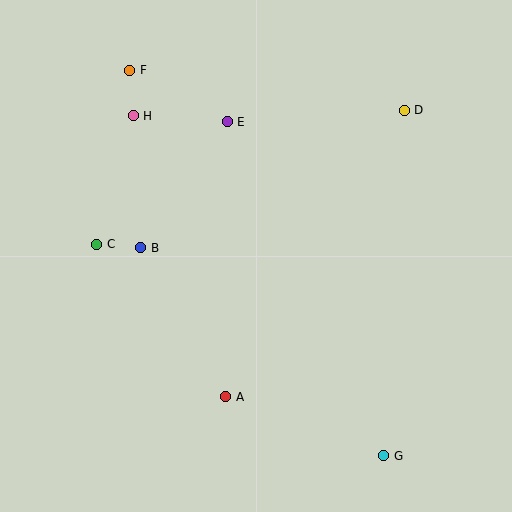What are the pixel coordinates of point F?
Point F is at (130, 70).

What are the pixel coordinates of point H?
Point H is at (133, 116).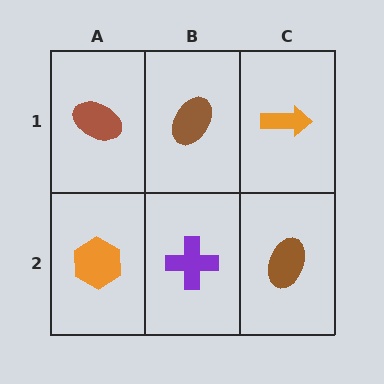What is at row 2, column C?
A brown ellipse.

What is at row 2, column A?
An orange hexagon.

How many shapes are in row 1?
3 shapes.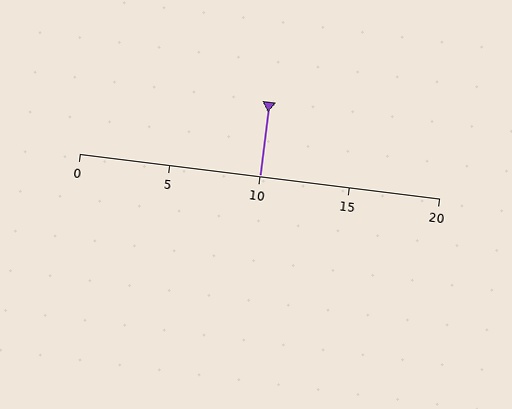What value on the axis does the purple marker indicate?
The marker indicates approximately 10.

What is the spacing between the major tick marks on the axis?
The major ticks are spaced 5 apart.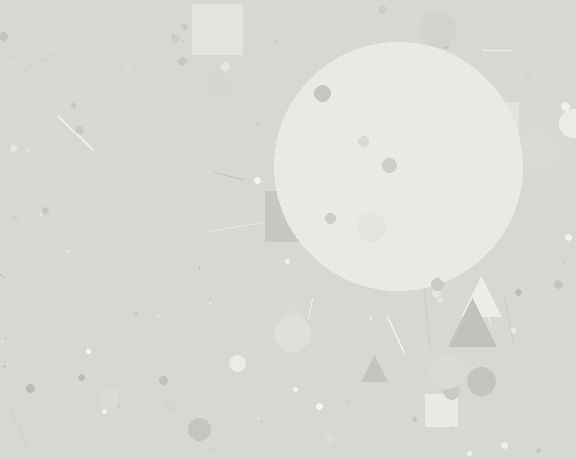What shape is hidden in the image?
A circle is hidden in the image.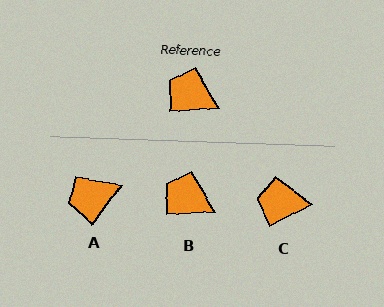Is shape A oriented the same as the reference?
No, it is off by about 49 degrees.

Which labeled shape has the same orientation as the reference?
B.